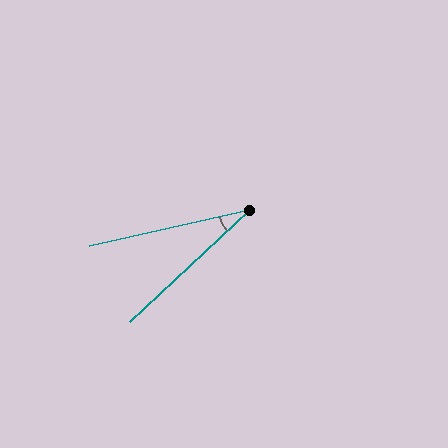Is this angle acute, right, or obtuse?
It is acute.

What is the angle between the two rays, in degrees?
Approximately 30 degrees.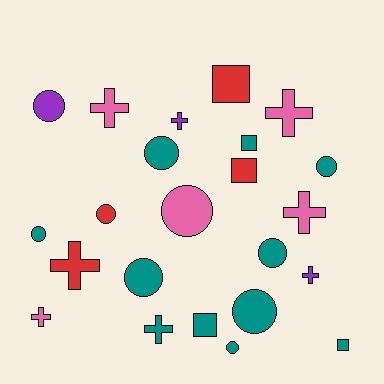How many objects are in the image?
There are 23 objects.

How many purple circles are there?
There is 1 purple circle.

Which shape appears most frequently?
Circle, with 10 objects.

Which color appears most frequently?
Teal, with 11 objects.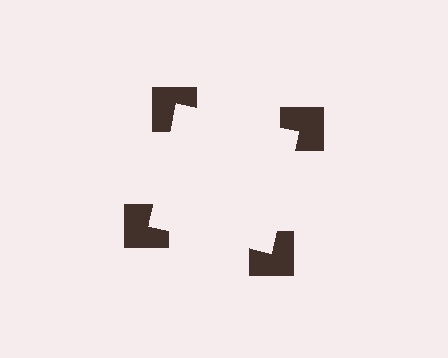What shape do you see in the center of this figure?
An illusory square — its edges are inferred from the aligned wedge cuts in the notched squares, not physically drawn.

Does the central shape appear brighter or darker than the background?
It typically appears slightly brighter than the background, even though no actual brightness change is drawn.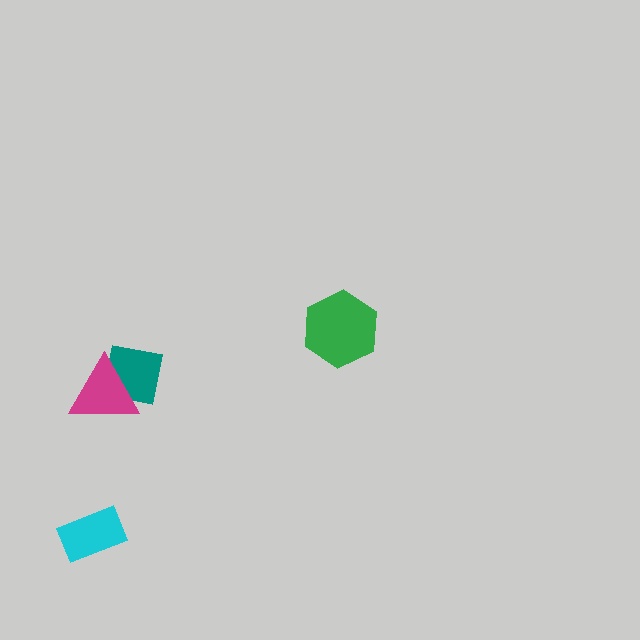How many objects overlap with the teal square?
1 object overlaps with the teal square.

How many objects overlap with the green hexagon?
0 objects overlap with the green hexagon.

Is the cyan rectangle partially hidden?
No, no other shape covers it.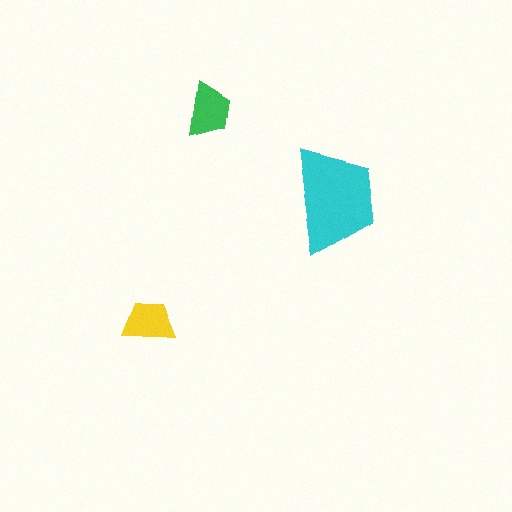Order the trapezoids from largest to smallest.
the cyan one, the green one, the yellow one.